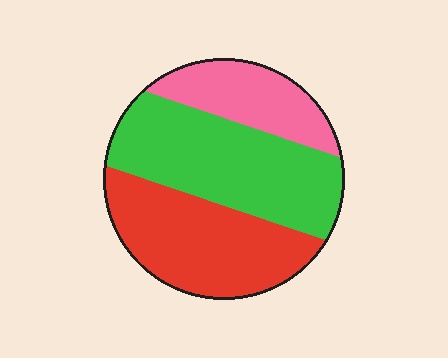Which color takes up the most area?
Green, at roughly 40%.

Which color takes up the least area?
Pink, at roughly 20%.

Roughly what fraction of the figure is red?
Red takes up about three eighths (3/8) of the figure.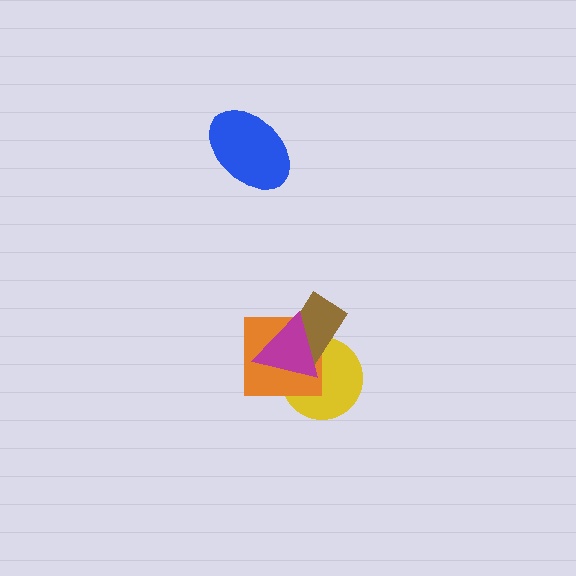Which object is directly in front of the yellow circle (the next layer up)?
The orange square is directly in front of the yellow circle.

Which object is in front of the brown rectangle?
The magenta triangle is in front of the brown rectangle.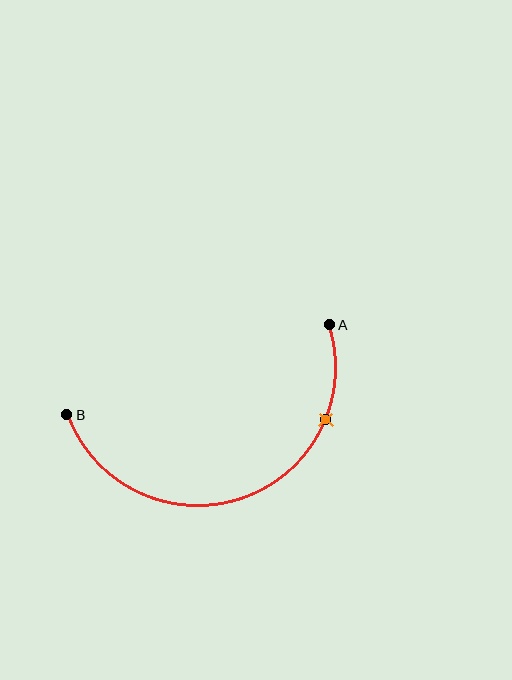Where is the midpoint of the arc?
The arc midpoint is the point on the curve farthest from the straight line joining A and B. It sits below that line.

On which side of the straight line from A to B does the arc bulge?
The arc bulges below the straight line connecting A and B.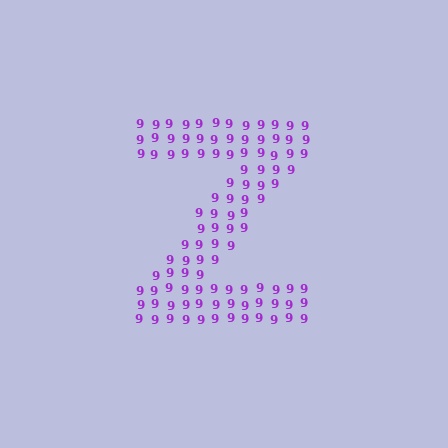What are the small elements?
The small elements are digit 9's.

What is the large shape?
The large shape is the letter Z.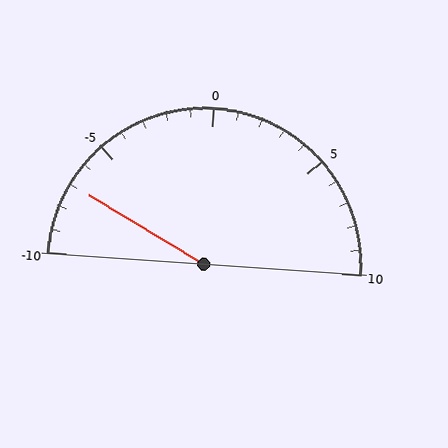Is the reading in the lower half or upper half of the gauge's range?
The reading is in the lower half of the range (-10 to 10).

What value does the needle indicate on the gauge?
The needle indicates approximately -7.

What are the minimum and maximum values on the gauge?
The gauge ranges from -10 to 10.